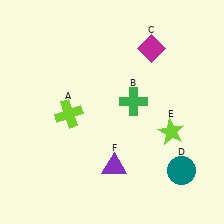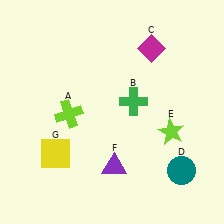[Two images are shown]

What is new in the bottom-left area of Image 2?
A yellow square (G) was added in the bottom-left area of Image 2.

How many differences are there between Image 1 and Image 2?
There is 1 difference between the two images.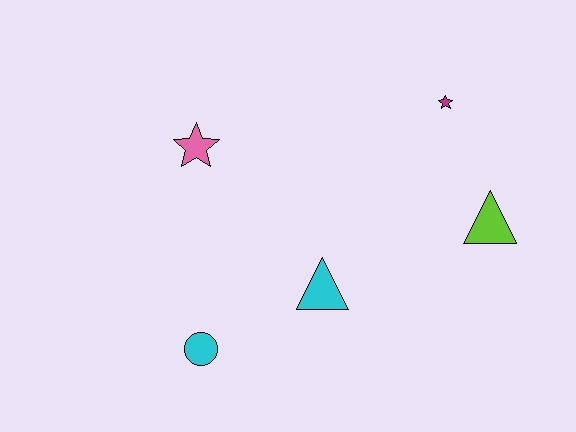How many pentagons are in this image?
There are no pentagons.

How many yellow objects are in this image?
There are no yellow objects.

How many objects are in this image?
There are 5 objects.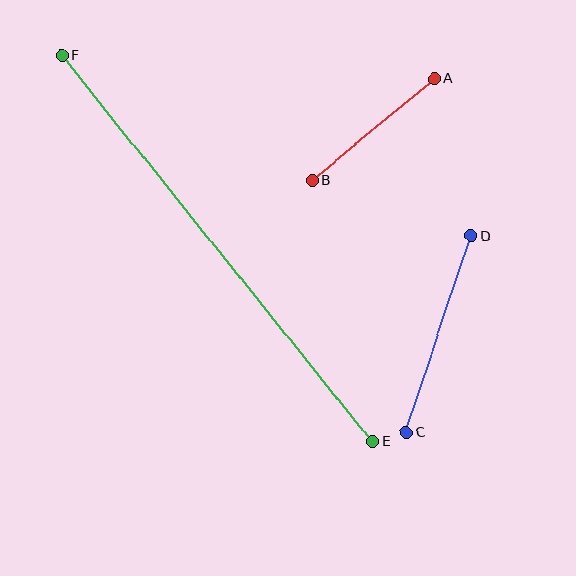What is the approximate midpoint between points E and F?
The midpoint is at approximately (217, 249) pixels.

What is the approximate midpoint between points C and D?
The midpoint is at approximately (439, 334) pixels.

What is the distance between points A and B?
The distance is approximately 159 pixels.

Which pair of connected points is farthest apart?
Points E and F are farthest apart.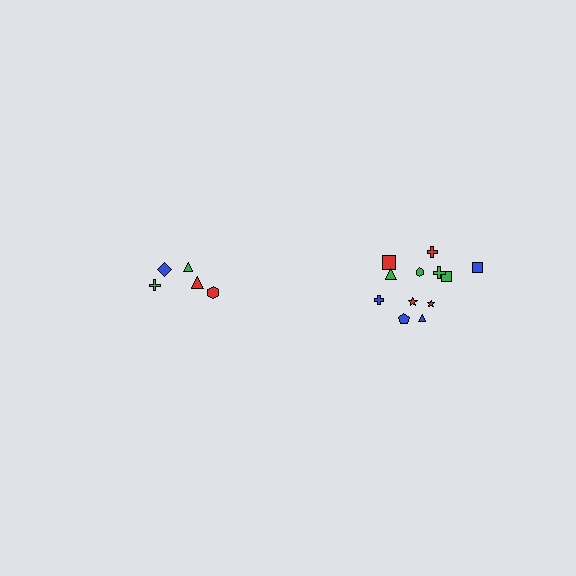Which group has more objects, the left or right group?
The right group.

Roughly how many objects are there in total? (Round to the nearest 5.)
Roughly 15 objects in total.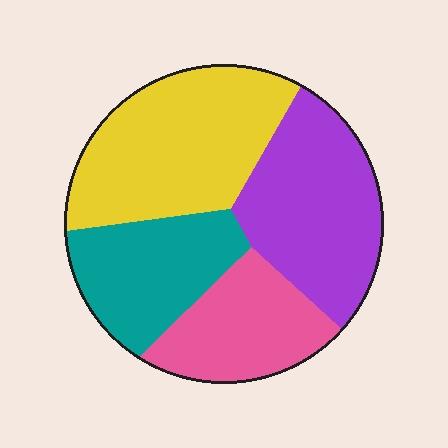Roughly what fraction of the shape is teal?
Teal takes up less than a quarter of the shape.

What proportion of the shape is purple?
Purple takes up about one quarter (1/4) of the shape.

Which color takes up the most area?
Yellow, at roughly 30%.